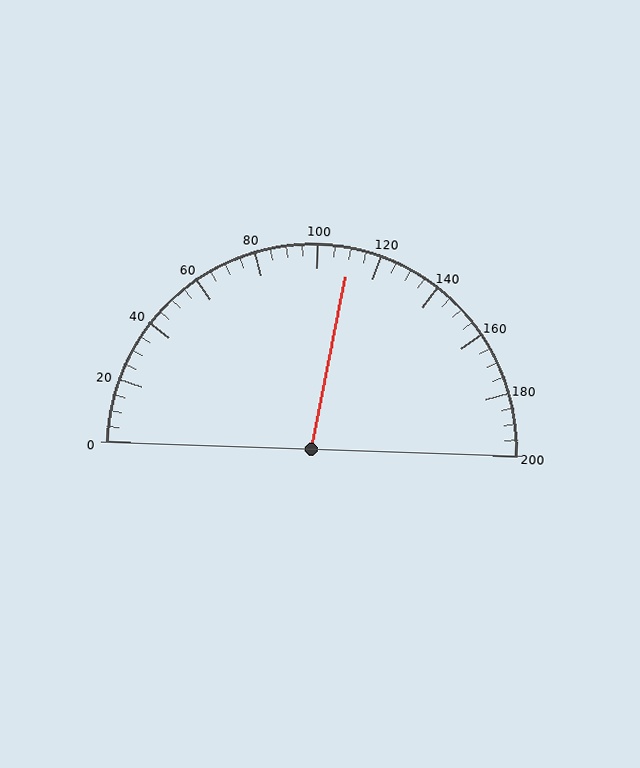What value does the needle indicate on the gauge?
The needle indicates approximately 110.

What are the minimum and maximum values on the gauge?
The gauge ranges from 0 to 200.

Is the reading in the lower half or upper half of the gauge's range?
The reading is in the upper half of the range (0 to 200).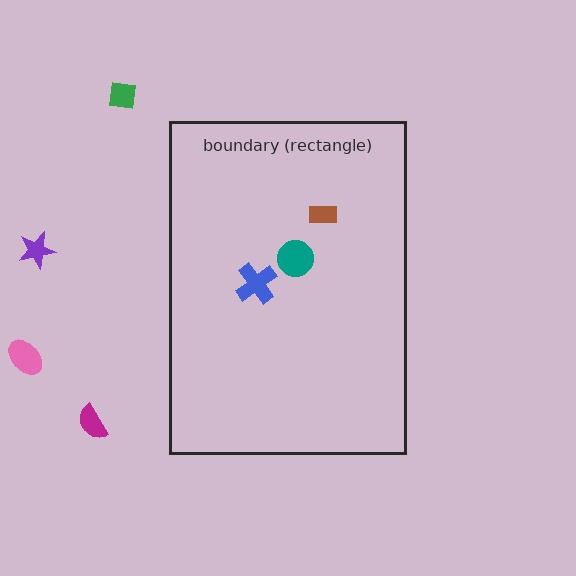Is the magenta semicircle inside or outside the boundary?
Outside.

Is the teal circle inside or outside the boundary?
Inside.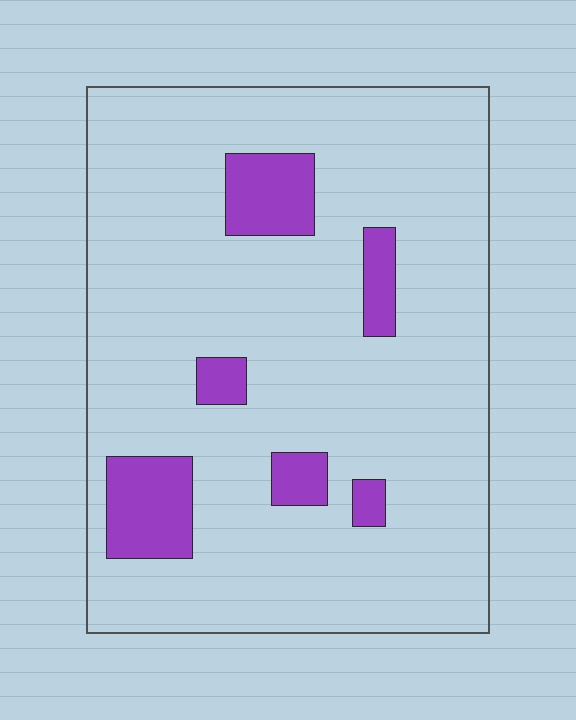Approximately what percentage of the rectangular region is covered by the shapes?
Approximately 10%.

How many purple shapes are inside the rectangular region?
6.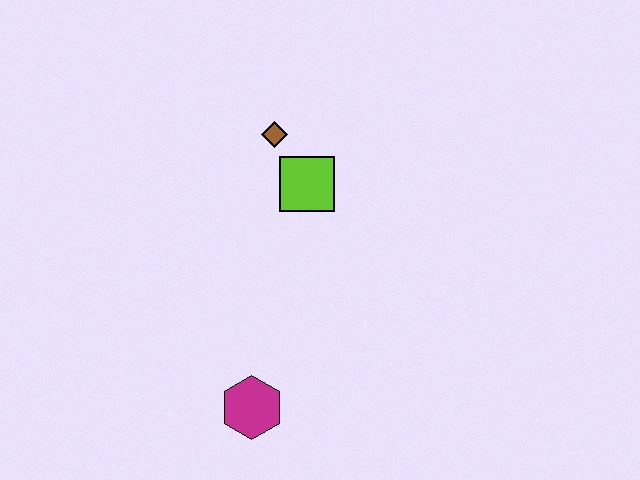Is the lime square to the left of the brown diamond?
No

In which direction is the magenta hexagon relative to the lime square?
The magenta hexagon is below the lime square.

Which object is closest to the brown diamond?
The lime square is closest to the brown diamond.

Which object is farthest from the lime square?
The magenta hexagon is farthest from the lime square.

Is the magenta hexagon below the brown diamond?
Yes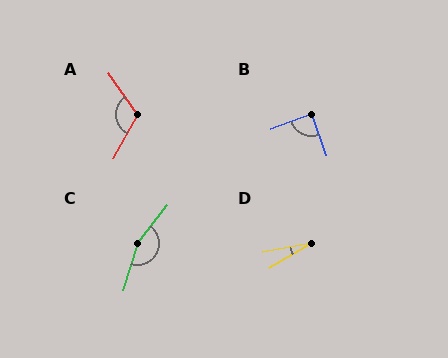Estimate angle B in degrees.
Approximately 90 degrees.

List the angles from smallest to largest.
D (20°), B (90°), A (116°), C (158°).